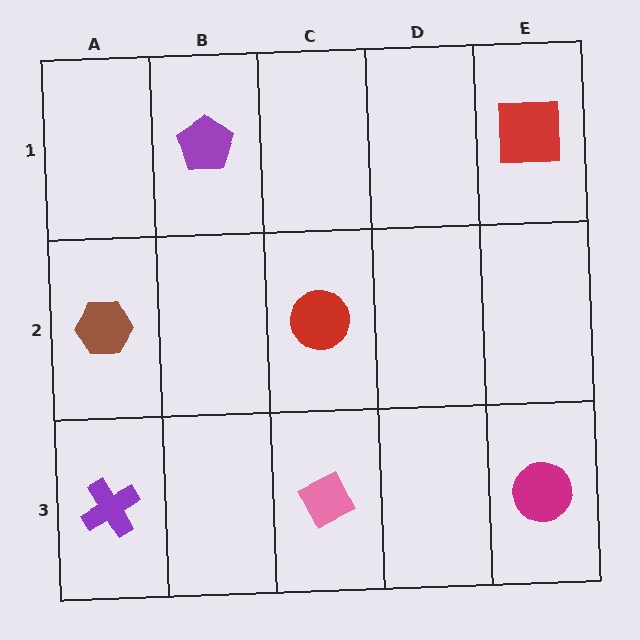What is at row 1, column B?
A purple pentagon.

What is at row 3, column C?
A pink diamond.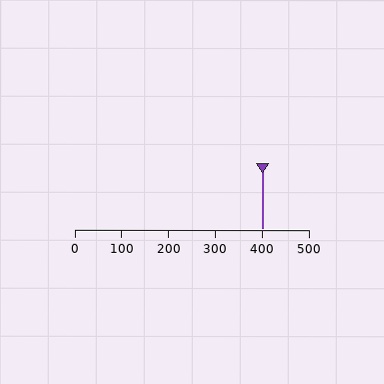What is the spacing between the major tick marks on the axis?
The major ticks are spaced 100 apart.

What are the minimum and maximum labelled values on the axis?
The axis runs from 0 to 500.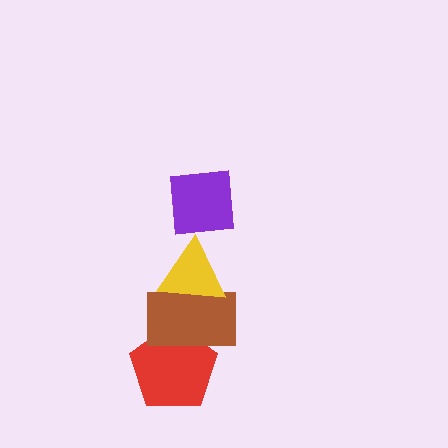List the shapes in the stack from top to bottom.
From top to bottom: the purple square, the yellow triangle, the brown rectangle, the red pentagon.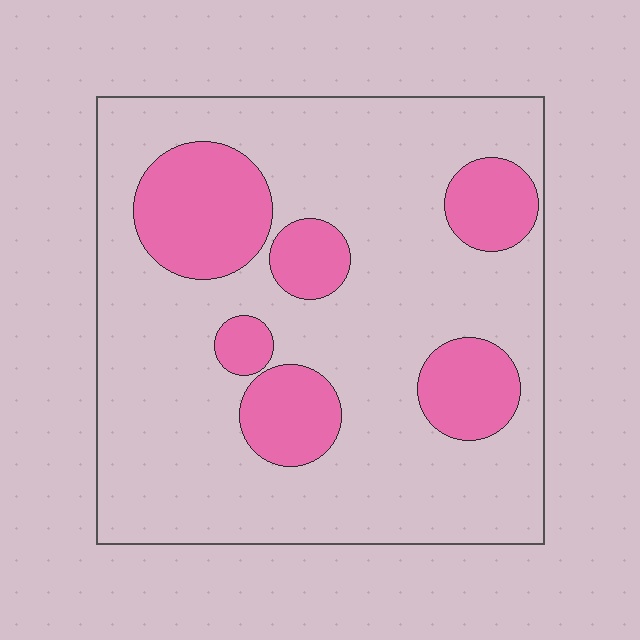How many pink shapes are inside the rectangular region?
6.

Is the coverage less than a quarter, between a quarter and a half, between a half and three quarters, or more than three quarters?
Less than a quarter.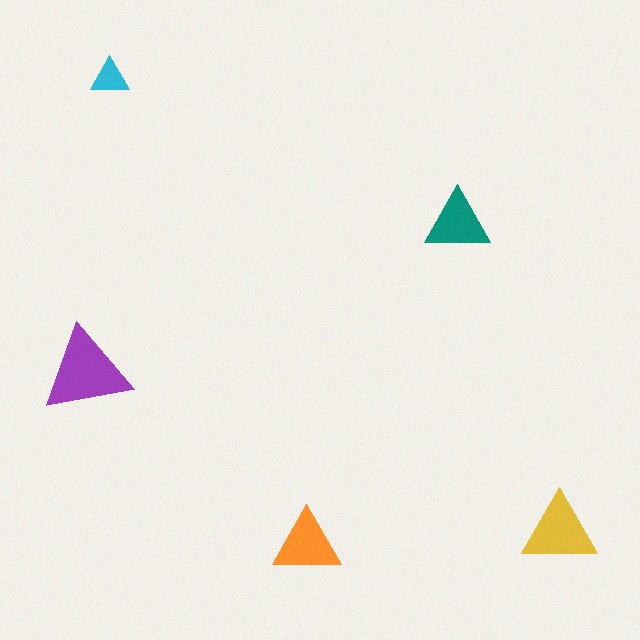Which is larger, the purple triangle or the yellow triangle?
The purple one.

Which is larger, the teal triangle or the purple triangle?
The purple one.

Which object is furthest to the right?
The yellow triangle is rightmost.